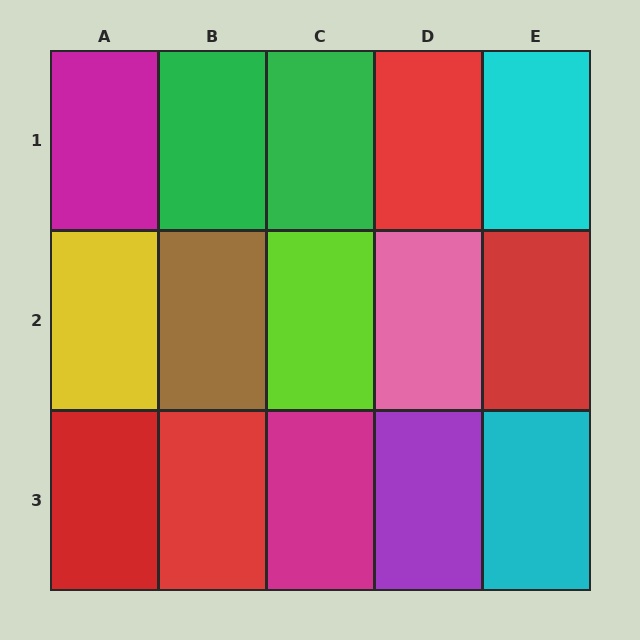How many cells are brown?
1 cell is brown.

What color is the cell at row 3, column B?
Red.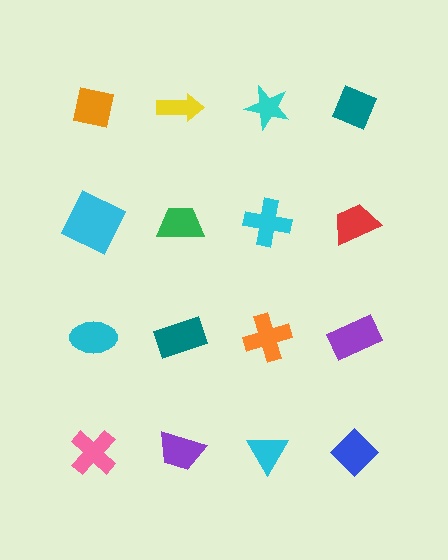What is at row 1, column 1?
An orange square.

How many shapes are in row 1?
4 shapes.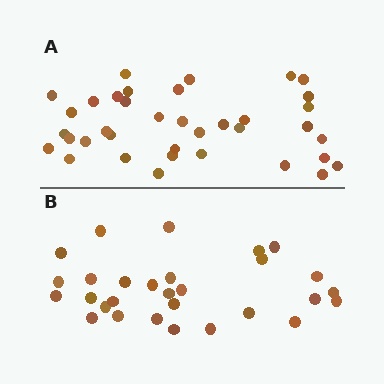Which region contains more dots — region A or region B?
Region A (the top region) has more dots.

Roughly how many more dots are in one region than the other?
Region A has roughly 8 or so more dots than region B.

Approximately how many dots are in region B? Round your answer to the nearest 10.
About 30 dots. (The exact count is 29, which rounds to 30.)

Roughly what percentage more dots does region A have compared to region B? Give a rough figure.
About 30% more.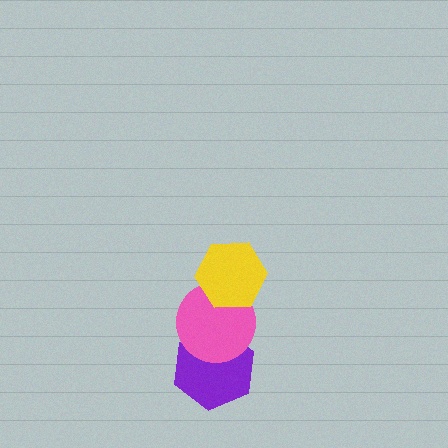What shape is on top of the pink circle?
The yellow hexagon is on top of the pink circle.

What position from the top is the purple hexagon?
The purple hexagon is 3rd from the top.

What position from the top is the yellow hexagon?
The yellow hexagon is 1st from the top.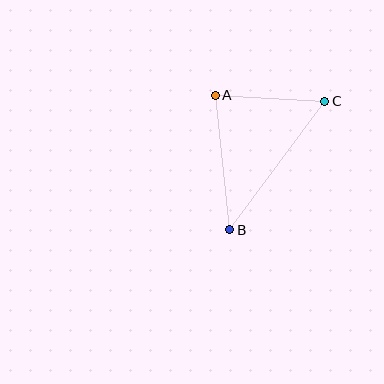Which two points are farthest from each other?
Points B and C are farthest from each other.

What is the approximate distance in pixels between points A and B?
The distance between A and B is approximately 135 pixels.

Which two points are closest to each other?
Points A and C are closest to each other.